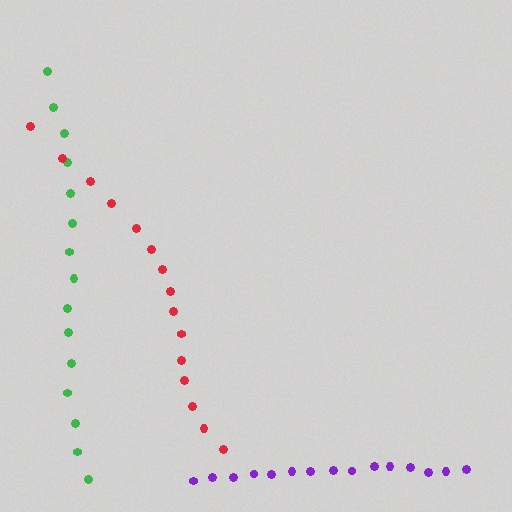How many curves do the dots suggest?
There are 3 distinct paths.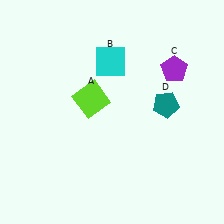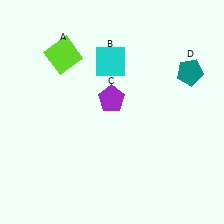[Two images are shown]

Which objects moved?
The objects that moved are: the lime square (A), the purple pentagon (C), the teal pentagon (D).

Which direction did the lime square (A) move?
The lime square (A) moved up.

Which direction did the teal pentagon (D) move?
The teal pentagon (D) moved up.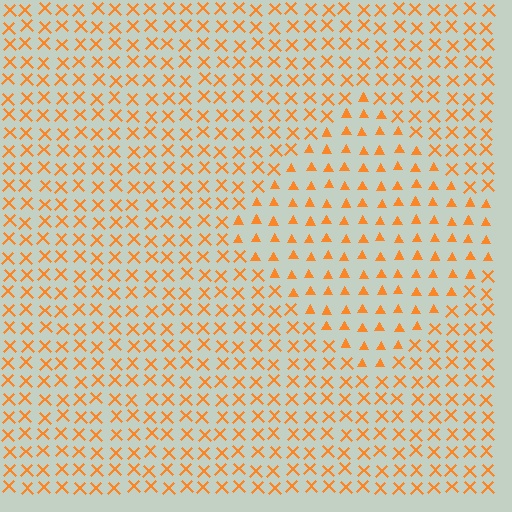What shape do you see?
I see a diamond.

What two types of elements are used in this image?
The image uses triangles inside the diamond region and X marks outside it.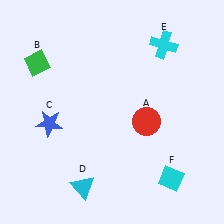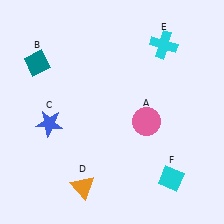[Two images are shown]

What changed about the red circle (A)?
In Image 1, A is red. In Image 2, it changed to pink.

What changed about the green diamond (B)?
In Image 1, B is green. In Image 2, it changed to teal.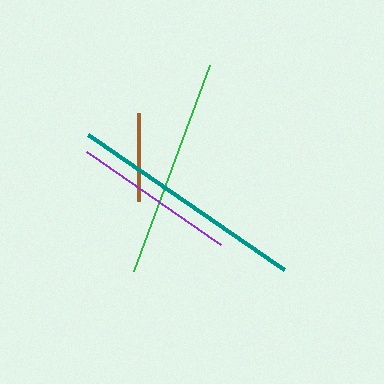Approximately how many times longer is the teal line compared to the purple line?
The teal line is approximately 1.5 times the length of the purple line.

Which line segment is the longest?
The teal line is the longest at approximately 238 pixels.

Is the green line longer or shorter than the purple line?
The green line is longer than the purple line.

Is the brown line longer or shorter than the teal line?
The teal line is longer than the brown line.